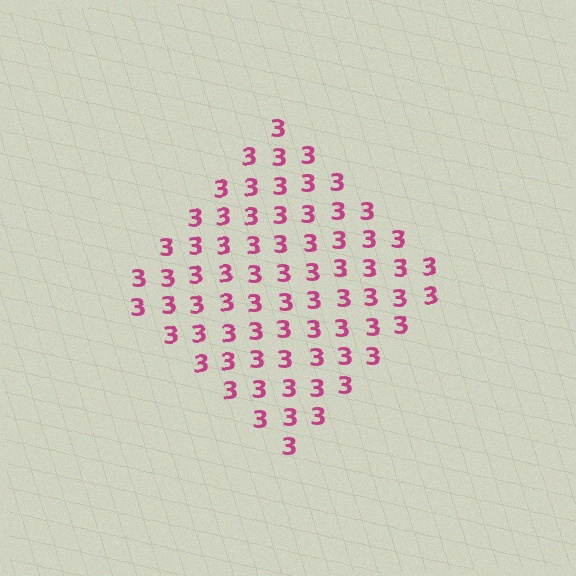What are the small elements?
The small elements are digit 3's.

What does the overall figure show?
The overall figure shows a diamond.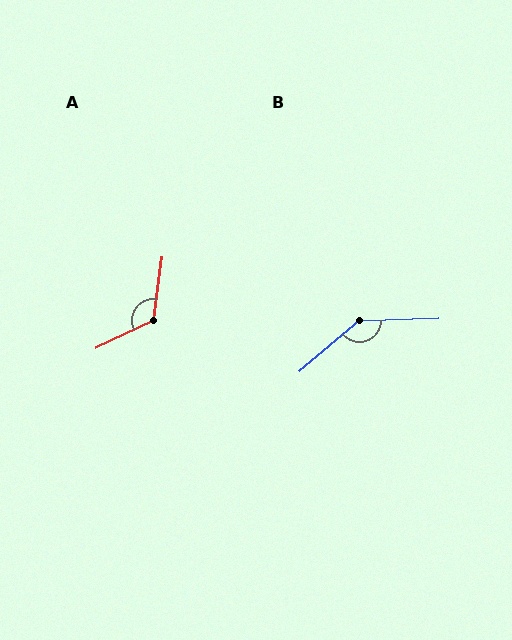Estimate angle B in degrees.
Approximately 141 degrees.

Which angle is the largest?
B, at approximately 141 degrees.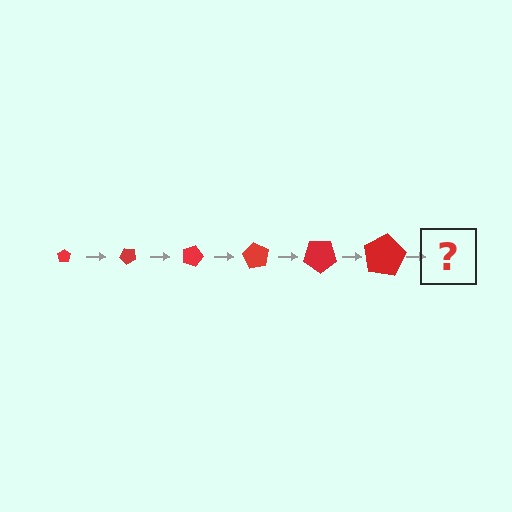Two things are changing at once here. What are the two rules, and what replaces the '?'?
The two rules are that the pentagon grows larger each step and it rotates 45 degrees each step. The '?' should be a pentagon, larger than the previous one and rotated 270 degrees from the start.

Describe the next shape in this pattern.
It should be a pentagon, larger than the previous one and rotated 270 degrees from the start.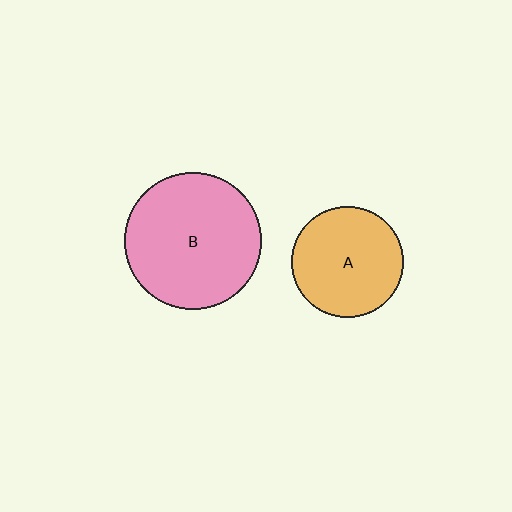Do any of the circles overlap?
No, none of the circles overlap.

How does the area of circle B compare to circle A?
Approximately 1.5 times.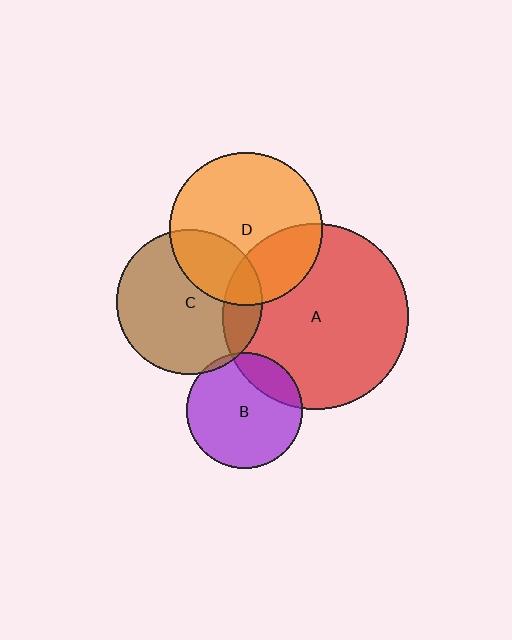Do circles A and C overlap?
Yes.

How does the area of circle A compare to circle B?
Approximately 2.6 times.